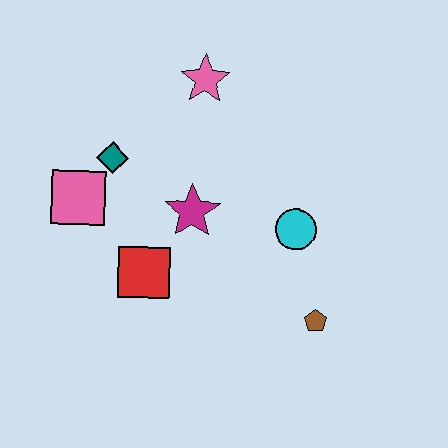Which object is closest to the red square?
The magenta star is closest to the red square.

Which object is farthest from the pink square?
The brown pentagon is farthest from the pink square.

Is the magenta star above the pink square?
No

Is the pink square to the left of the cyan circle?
Yes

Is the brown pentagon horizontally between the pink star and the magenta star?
No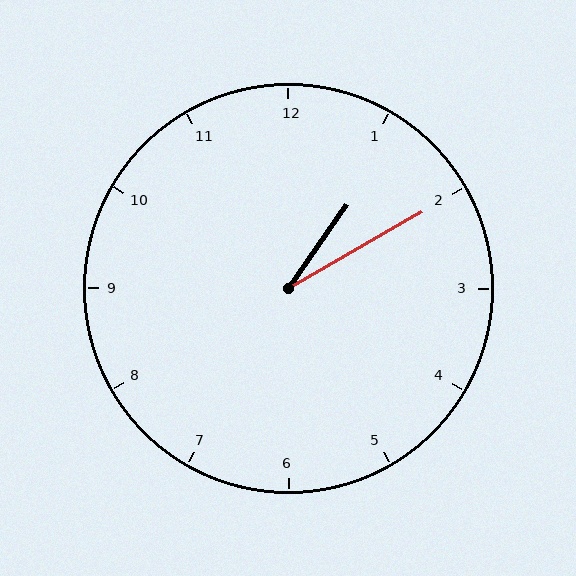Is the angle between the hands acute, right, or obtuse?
It is acute.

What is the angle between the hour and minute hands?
Approximately 25 degrees.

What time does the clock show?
1:10.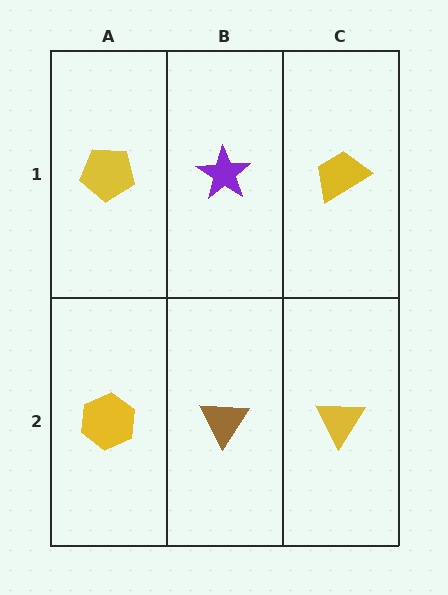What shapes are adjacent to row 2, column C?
A yellow trapezoid (row 1, column C), a brown triangle (row 2, column B).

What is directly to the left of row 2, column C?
A brown triangle.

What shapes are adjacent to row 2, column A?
A yellow pentagon (row 1, column A), a brown triangle (row 2, column B).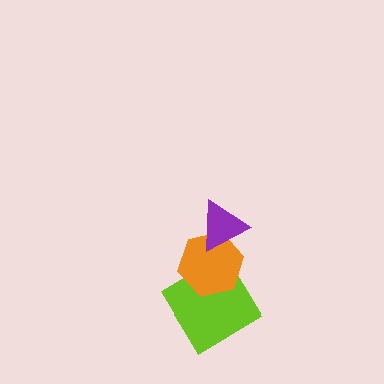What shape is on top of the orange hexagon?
The purple triangle is on top of the orange hexagon.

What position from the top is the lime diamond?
The lime diamond is 3rd from the top.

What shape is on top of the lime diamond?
The orange hexagon is on top of the lime diamond.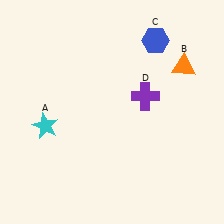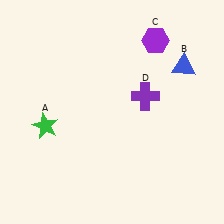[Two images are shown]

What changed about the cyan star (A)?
In Image 1, A is cyan. In Image 2, it changed to green.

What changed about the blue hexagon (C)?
In Image 1, C is blue. In Image 2, it changed to purple.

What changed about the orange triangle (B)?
In Image 1, B is orange. In Image 2, it changed to blue.